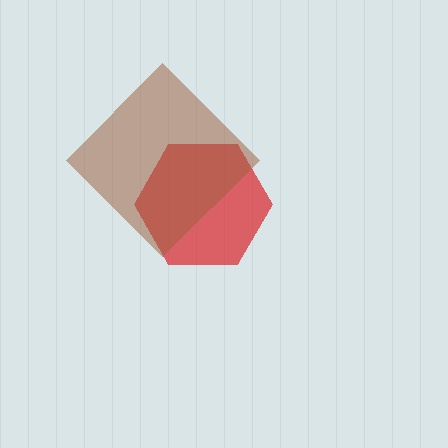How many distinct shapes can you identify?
There are 2 distinct shapes: a red hexagon, a brown diamond.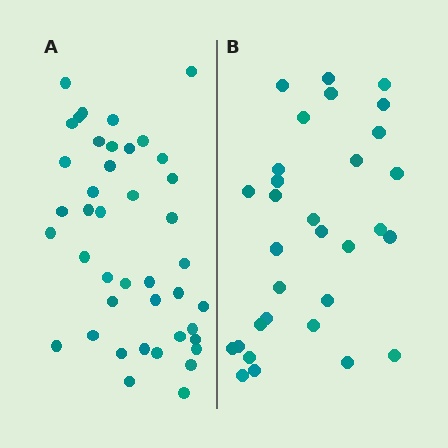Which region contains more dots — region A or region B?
Region A (the left region) has more dots.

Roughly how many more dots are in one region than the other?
Region A has roughly 12 or so more dots than region B.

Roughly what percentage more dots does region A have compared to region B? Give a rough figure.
About 35% more.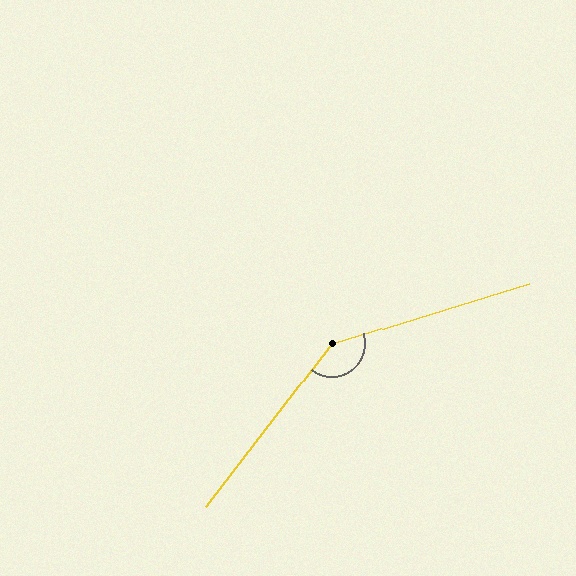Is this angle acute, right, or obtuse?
It is obtuse.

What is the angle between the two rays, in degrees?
Approximately 145 degrees.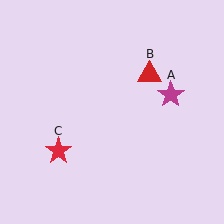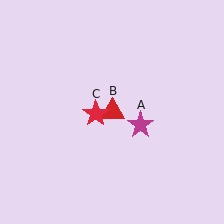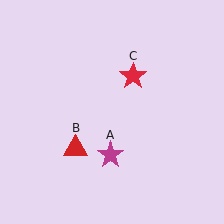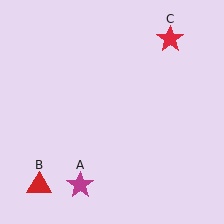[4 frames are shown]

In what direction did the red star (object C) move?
The red star (object C) moved up and to the right.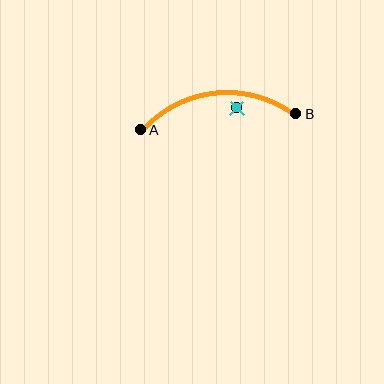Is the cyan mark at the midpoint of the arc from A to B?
No — the cyan mark does not lie on the arc at all. It sits slightly inside the curve.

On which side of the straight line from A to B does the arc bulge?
The arc bulges above the straight line connecting A and B.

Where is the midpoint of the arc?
The arc midpoint is the point on the curve farthest from the straight line joining A and B. It sits above that line.